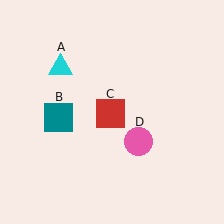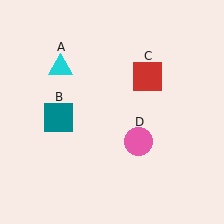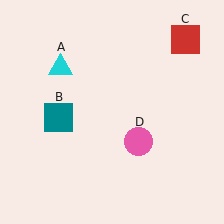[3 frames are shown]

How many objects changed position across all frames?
1 object changed position: red square (object C).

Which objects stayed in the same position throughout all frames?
Cyan triangle (object A) and teal square (object B) and pink circle (object D) remained stationary.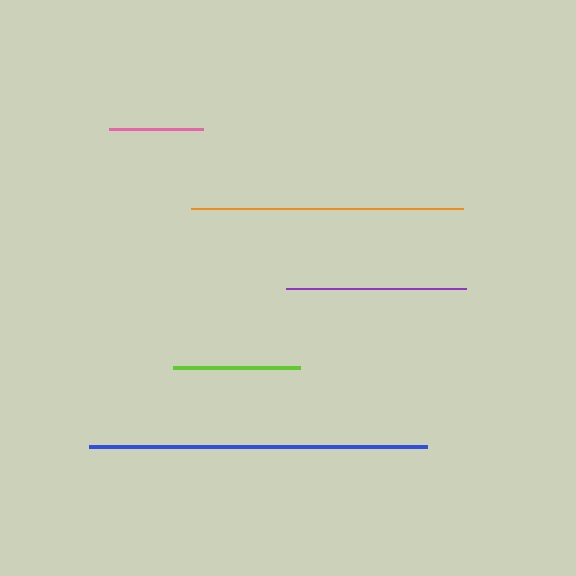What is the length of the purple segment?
The purple segment is approximately 181 pixels long.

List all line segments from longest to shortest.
From longest to shortest: blue, orange, purple, lime, pink.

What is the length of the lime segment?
The lime segment is approximately 127 pixels long.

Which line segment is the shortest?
The pink line is the shortest at approximately 94 pixels.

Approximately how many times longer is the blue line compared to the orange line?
The blue line is approximately 1.2 times the length of the orange line.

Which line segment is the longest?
The blue line is the longest at approximately 338 pixels.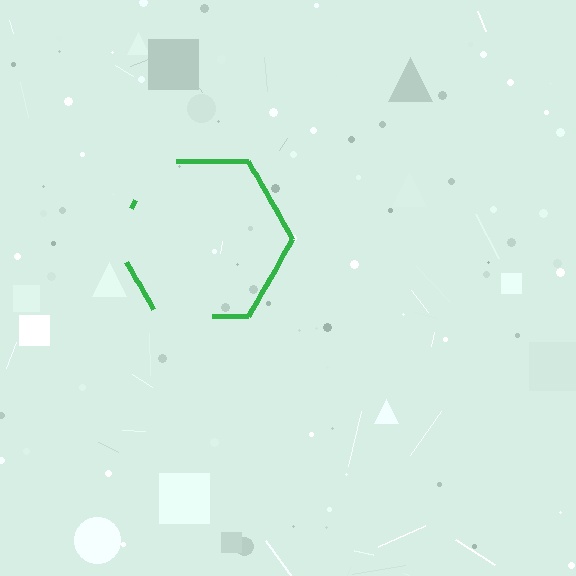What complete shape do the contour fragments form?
The contour fragments form a hexagon.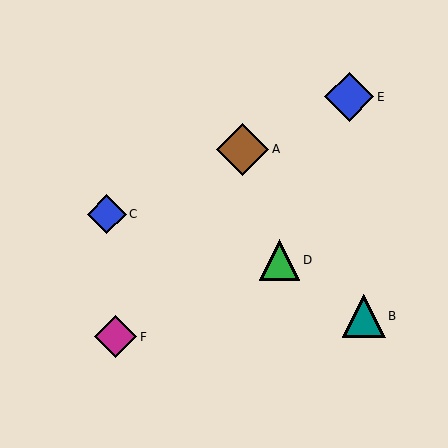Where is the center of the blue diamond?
The center of the blue diamond is at (349, 97).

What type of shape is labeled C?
Shape C is a blue diamond.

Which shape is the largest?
The brown diamond (labeled A) is the largest.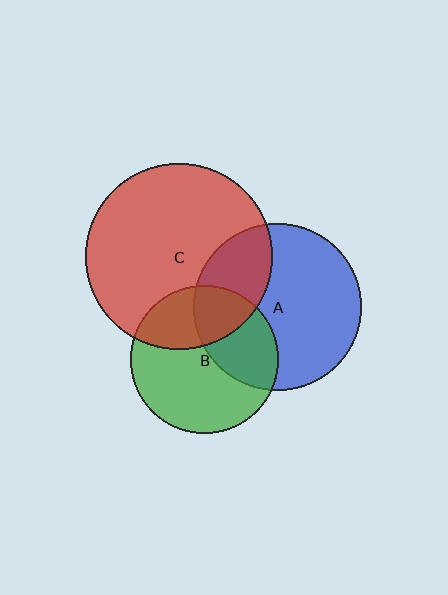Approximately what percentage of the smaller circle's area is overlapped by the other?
Approximately 30%.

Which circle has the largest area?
Circle C (red).